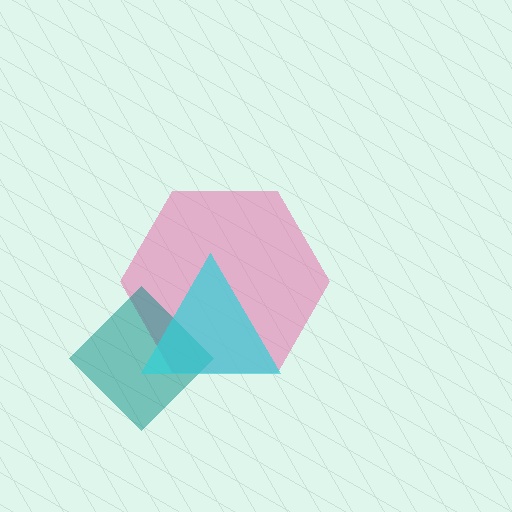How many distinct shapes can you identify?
There are 3 distinct shapes: a pink hexagon, a teal diamond, a cyan triangle.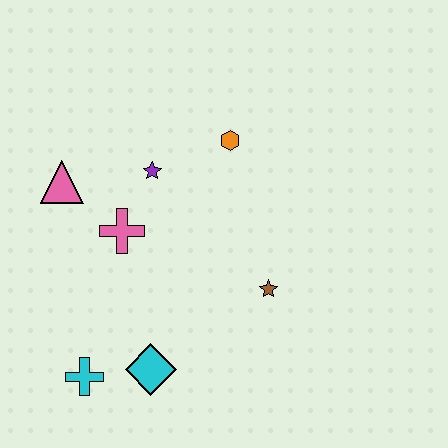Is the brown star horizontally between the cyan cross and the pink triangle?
No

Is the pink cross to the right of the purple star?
No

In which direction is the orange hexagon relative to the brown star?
The orange hexagon is above the brown star.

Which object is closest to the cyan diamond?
The cyan cross is closest to the cyan diamond.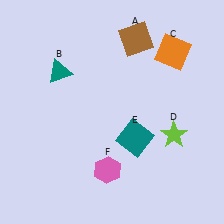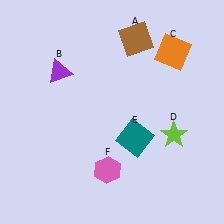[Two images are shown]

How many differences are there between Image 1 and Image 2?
There is 1 difference between the two images.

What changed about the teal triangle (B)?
In Image 1, B is teal. In Image 2, it changed to purple.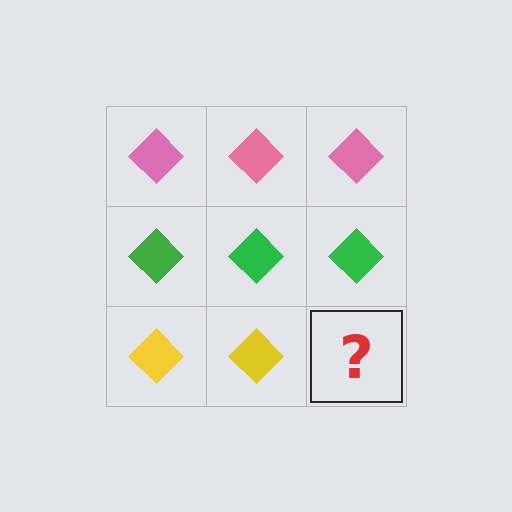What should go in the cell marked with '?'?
The missing cell should contain a yellow diamond.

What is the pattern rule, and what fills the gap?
The rule is that each row has a consistent color. The gap should be filled with a yellow diamond.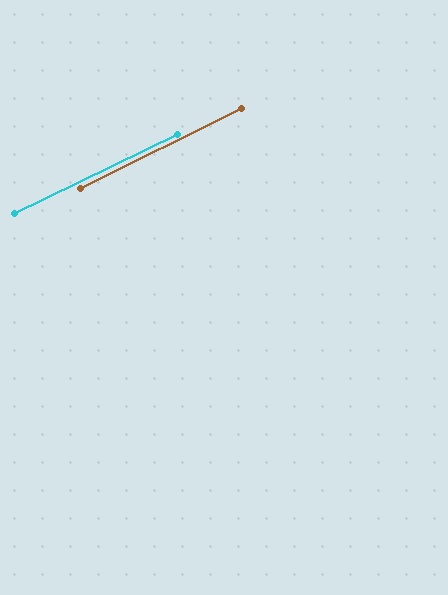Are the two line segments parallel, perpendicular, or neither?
Parallel — their directions differ by only 0.3°.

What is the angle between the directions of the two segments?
Approximately 0 degrees.